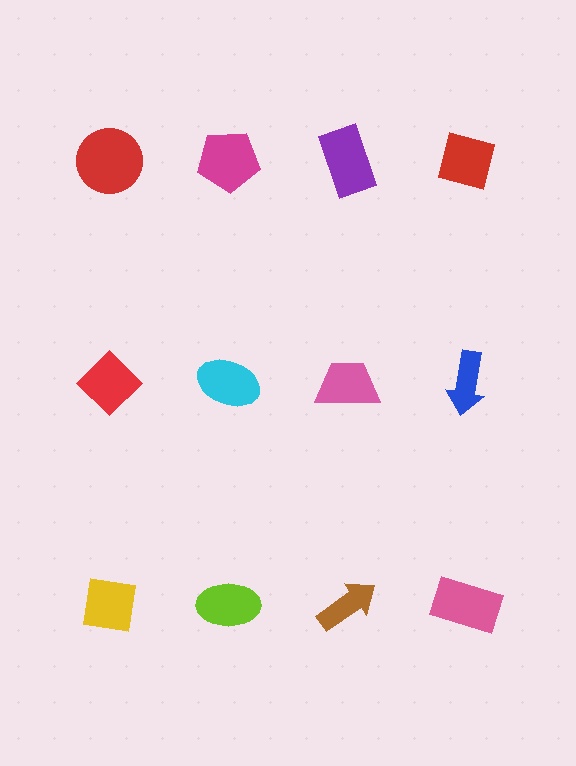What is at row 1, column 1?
A red circle.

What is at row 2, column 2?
A cyan ellipse.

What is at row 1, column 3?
A purple rectangle.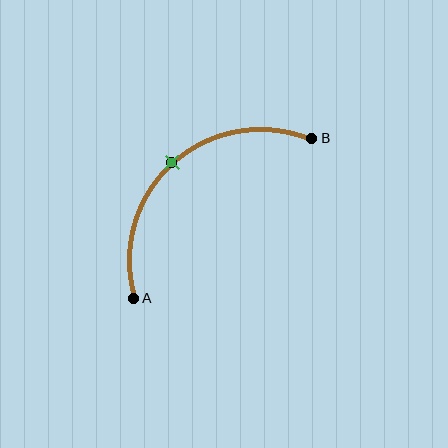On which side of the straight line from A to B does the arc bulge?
The arc bulges above and to the left of the straight line connecting A and B.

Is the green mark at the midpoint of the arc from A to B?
Yes. The green mark lies on the arc at equal arc-length from both A and B — it is the arc midpoint.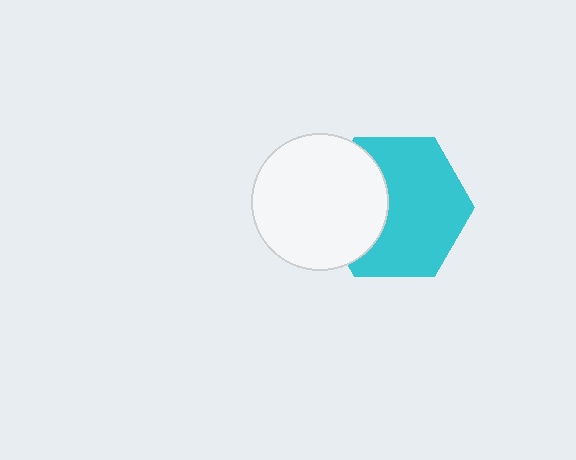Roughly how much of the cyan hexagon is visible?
Most of it is visible (roughly 66%).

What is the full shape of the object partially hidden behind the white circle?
The partially hidden object is a cyan hexagon.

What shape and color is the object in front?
The object in front is a white circle.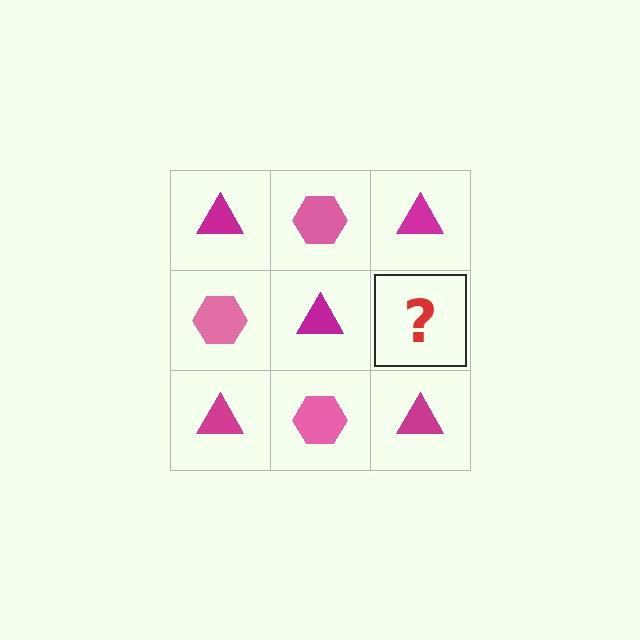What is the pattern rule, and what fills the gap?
The rule is that it alternates magenta triangle and pink hexagon in a checkerboard pattern. The gap should be filled with a pink hexagon.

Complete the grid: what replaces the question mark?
The question mark should be replaced with a pink hexagon.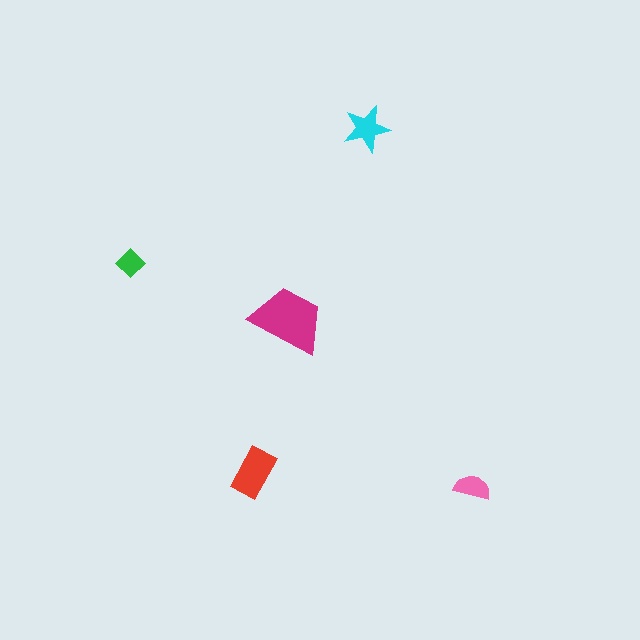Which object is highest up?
The cyan star is topmost.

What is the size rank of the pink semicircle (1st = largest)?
4th.